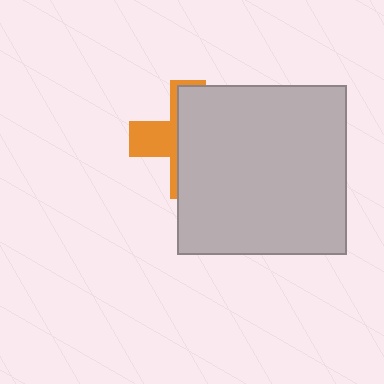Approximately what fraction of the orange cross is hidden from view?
Roughly 65% of the orange cross is hidden behind the light gray square.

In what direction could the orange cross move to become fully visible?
The orange cross could move left. That would shift it out from behind the light gray square entirely.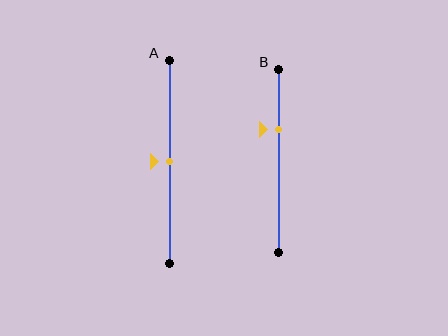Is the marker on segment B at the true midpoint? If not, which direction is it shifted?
No, the marker on segment B is shifted upward by about 17% of the segment length.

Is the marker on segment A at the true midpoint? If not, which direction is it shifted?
Yes, the marker on segment A is at the true midpoint.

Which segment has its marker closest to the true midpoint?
Segment A has its marker closest to the true midpoint.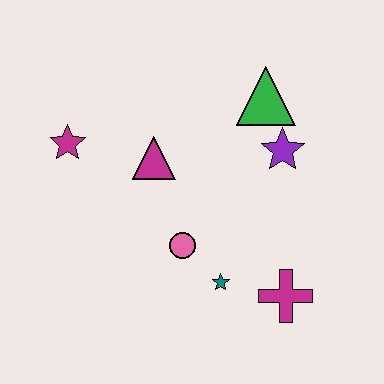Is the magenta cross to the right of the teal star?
Yes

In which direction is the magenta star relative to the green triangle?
The magenta star is to the left of the green triangle.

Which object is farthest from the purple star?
The magenta star is farthest from the purple star.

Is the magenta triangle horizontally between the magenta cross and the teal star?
No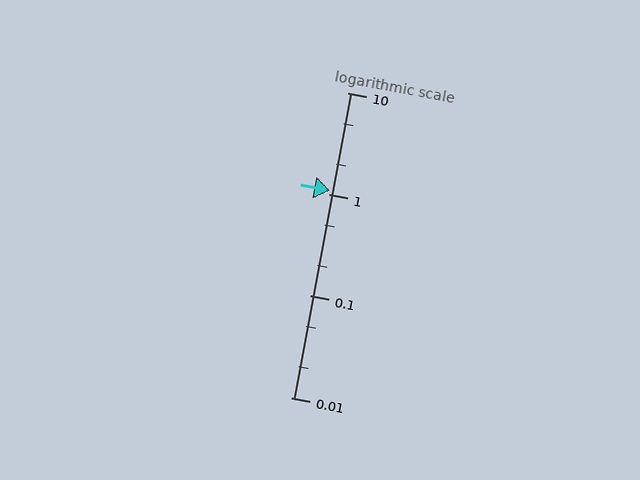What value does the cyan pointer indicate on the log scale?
The pointer indicates approximately 1.1.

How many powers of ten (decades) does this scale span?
The scale spans 3 decades, from 0.01 to 10.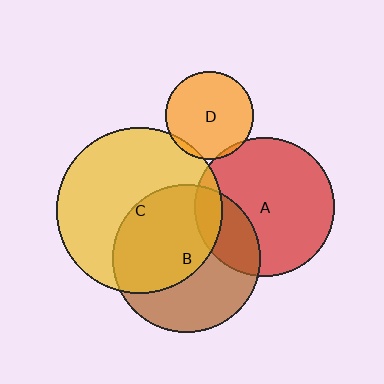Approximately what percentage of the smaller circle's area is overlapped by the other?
Approximately 55%.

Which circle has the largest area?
Circle C (yellow).